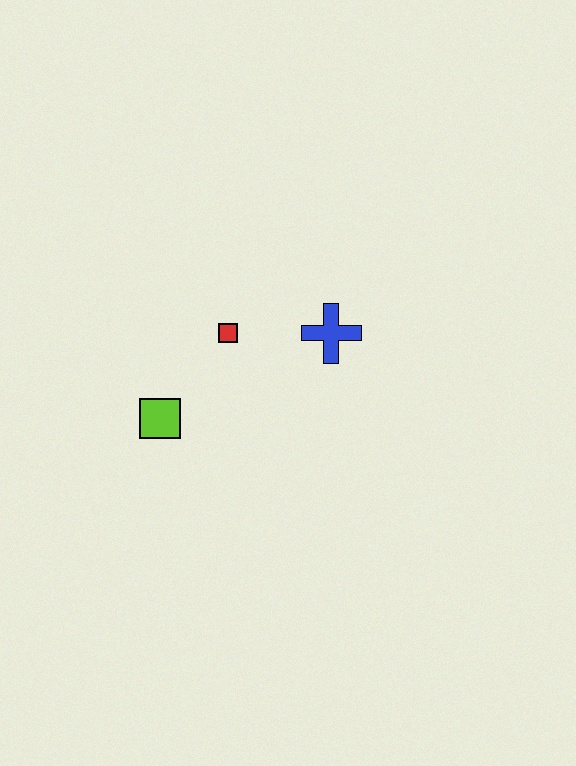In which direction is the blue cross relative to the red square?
The blue cross is to the right of the red square.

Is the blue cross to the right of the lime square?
Yes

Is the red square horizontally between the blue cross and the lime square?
Yes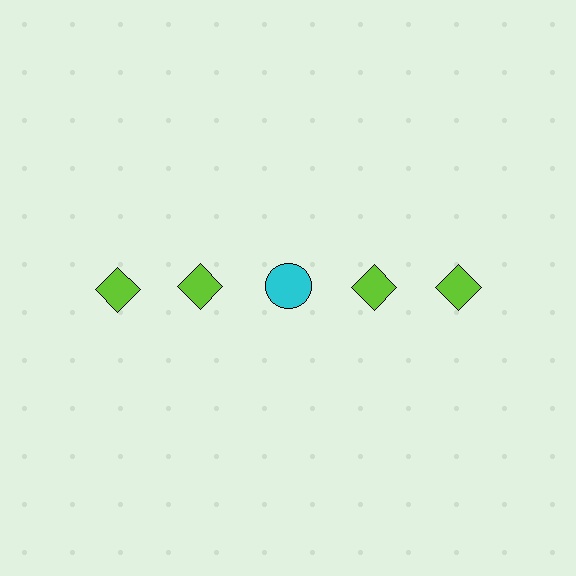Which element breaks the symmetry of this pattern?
The cyan circle in the top row, center column breaks the symmetry. All other shapes are lime diamonds.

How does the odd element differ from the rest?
It differs in both color (cyan instead of lime) and shape (circle instead of diamond).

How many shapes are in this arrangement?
There are 5 shapes arranged in a grid pattern.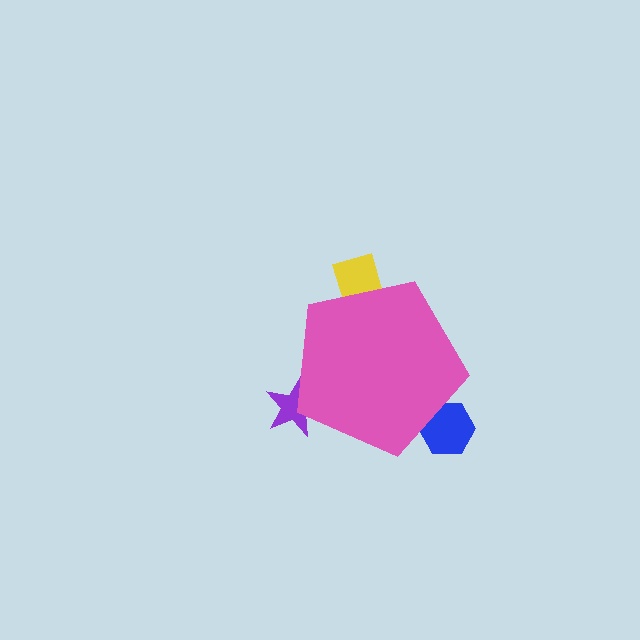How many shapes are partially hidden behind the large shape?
3 shapes are partially hidden.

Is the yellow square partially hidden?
Yes, the yellow square is partially hidden behind the pink pentagon.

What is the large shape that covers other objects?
A pink pentagon.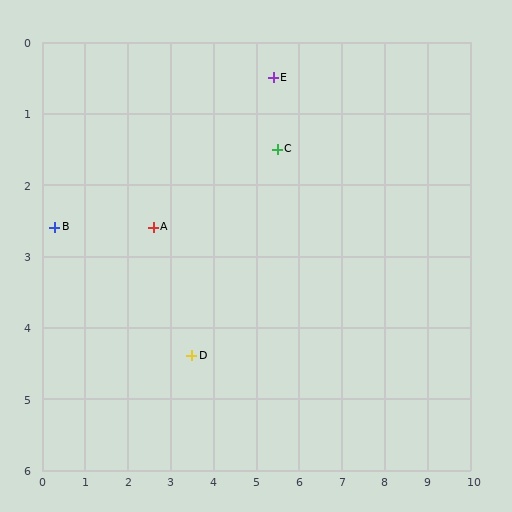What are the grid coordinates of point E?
Point E is at approximately (5.4, 0.5).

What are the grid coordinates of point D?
Point D is at approximately (3.5, 4.4).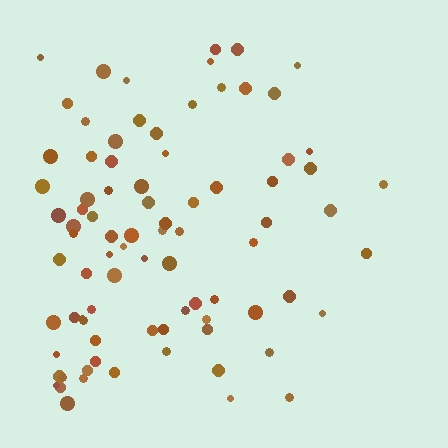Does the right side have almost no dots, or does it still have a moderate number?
Still a moderate number, just noticeably fewer than the left.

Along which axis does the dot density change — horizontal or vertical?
Horizontal.